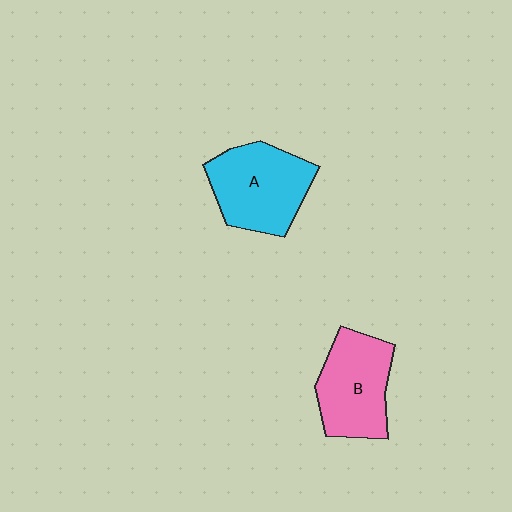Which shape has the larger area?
Shape A (cyan).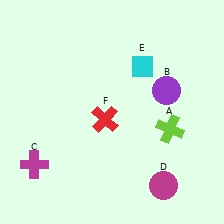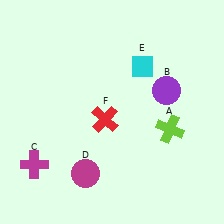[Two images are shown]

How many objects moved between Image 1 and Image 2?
1 object moved between the two images.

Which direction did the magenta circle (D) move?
The magenta circle (D) moved left.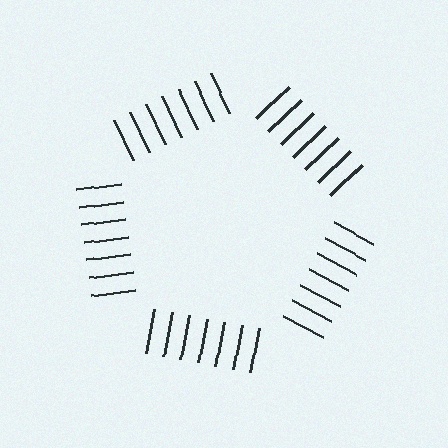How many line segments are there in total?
35 — 7 along each of the 5 edges.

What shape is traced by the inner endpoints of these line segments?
An illusory pentagon — the line segments terminate on its edges but no continuous stroke is drawn.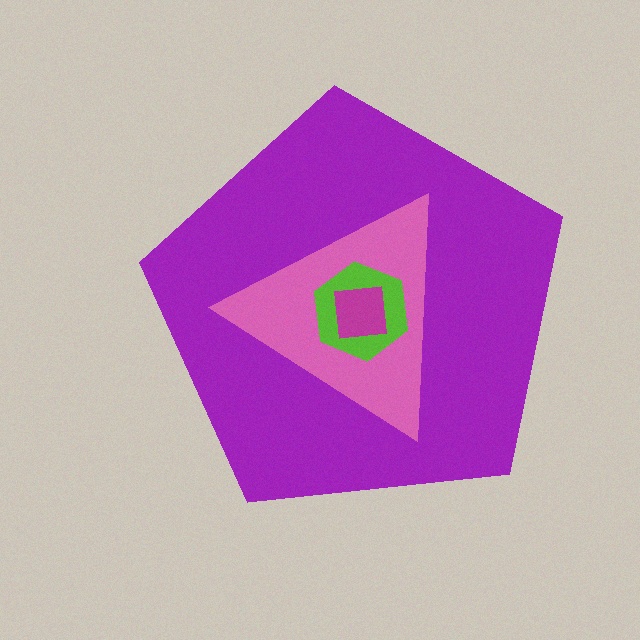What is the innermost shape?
The magenta square.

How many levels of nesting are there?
4.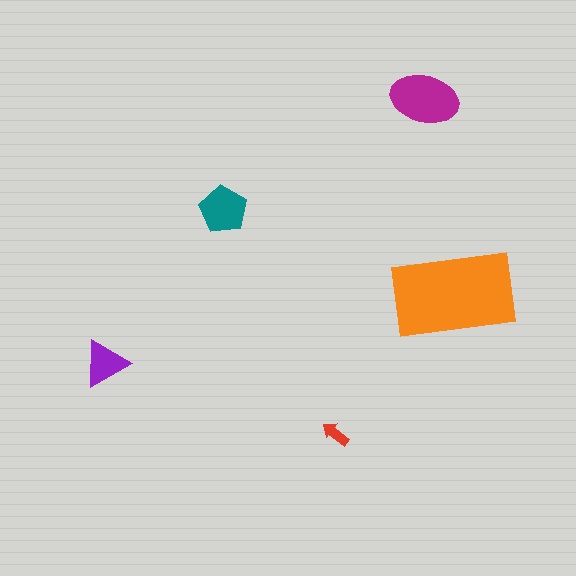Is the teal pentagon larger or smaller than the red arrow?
Larger.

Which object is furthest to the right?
The orange rectangle is rightmost.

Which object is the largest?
The orange rectangle.